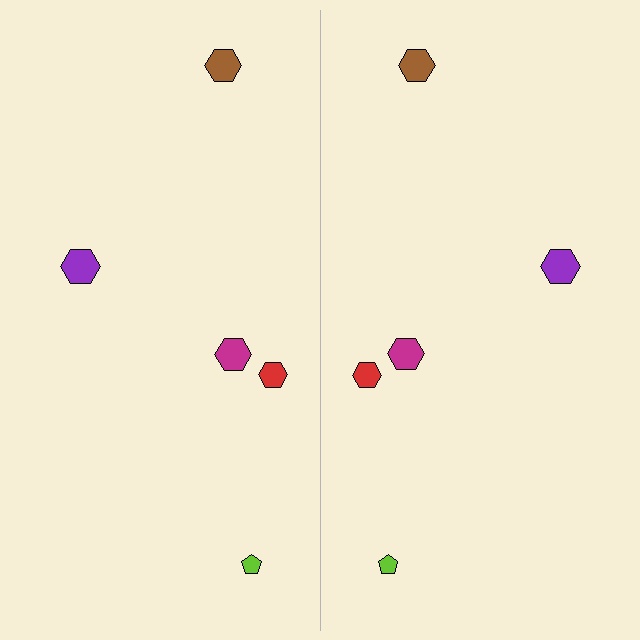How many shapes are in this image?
There are 10 shapes in this image.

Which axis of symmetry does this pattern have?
The pattern has a vertical axis of symmetry running through the center of the image.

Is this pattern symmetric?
Yes, this pattern has bilateral (reflection) symmetry.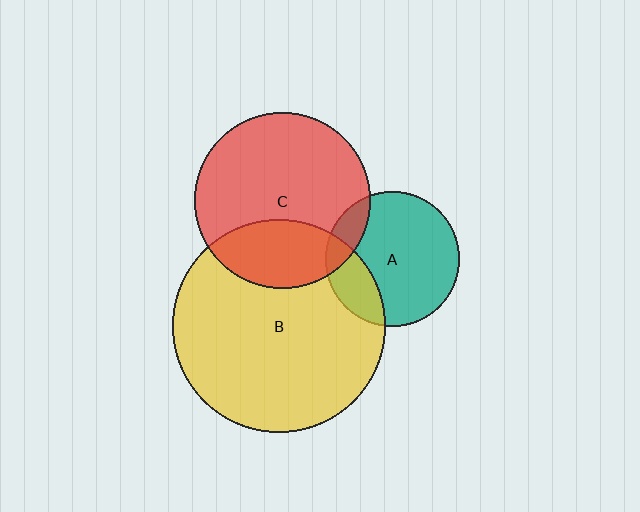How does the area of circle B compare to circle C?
Approximately 1.5 times.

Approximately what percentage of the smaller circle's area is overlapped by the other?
Approximately 30%.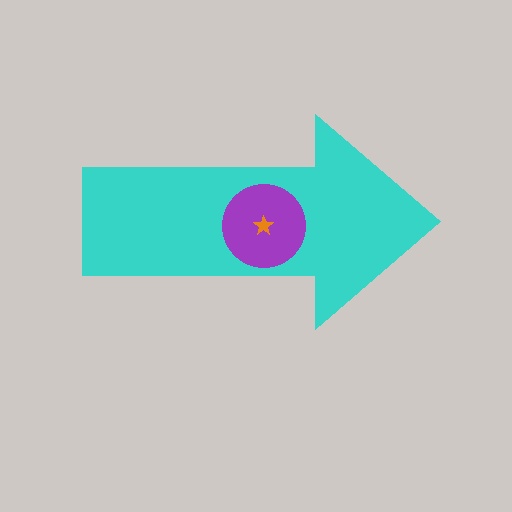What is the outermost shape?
The cyan arrow.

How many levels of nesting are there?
3.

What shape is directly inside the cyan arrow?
The purple circle.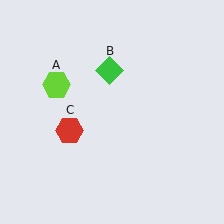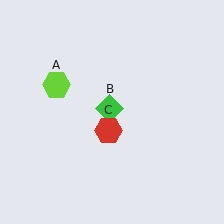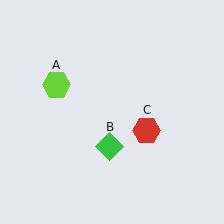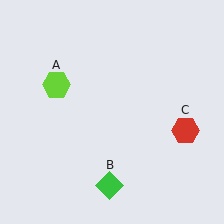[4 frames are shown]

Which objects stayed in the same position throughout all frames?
Lime hexagon (object A) remained stationary.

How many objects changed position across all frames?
2 objects changed position: green diamond (object B), red hexagon (object C).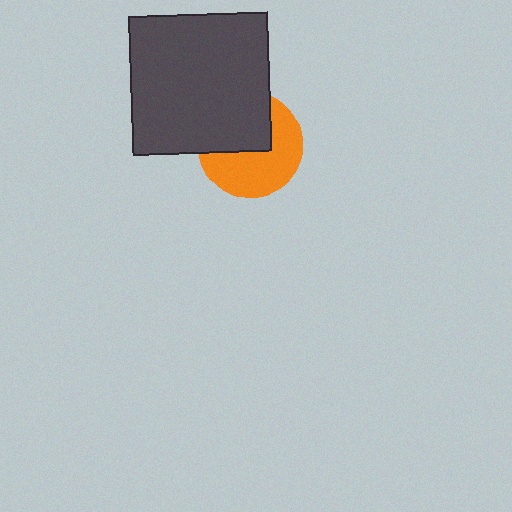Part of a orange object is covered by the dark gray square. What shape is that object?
It is a circle.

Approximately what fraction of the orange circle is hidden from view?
Roughly 43% of the orange circle is hidden behind the dark gray square.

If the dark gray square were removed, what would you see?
You would see the complete orange circle.